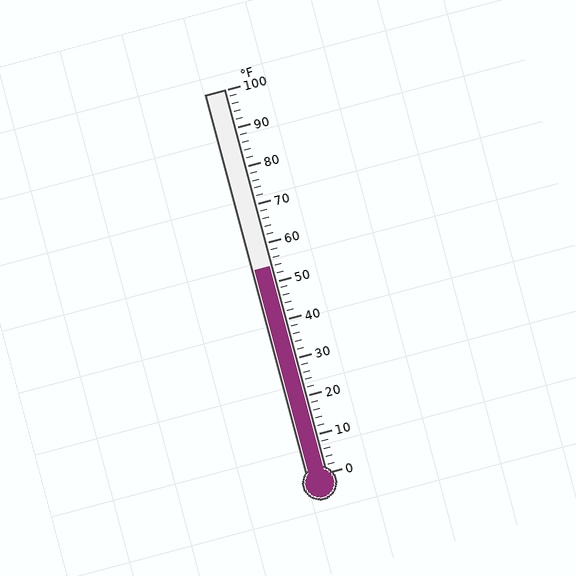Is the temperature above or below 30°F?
The temperature is above 30°F.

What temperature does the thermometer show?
The thermometer shows approximately 54°F.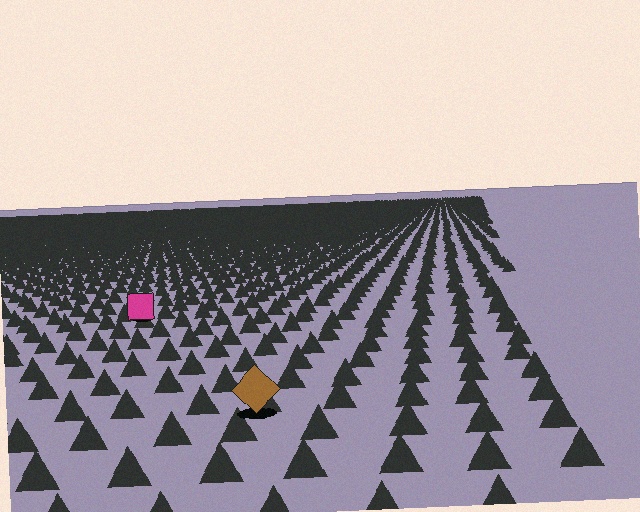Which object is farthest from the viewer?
The magenta square is farthest from the viewer. It appears smaller and the ground texture around it is denser.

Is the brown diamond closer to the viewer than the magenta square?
Yes. The brown diamond is closer — you can tell from the texture gradient: the ground texture is coarser near it.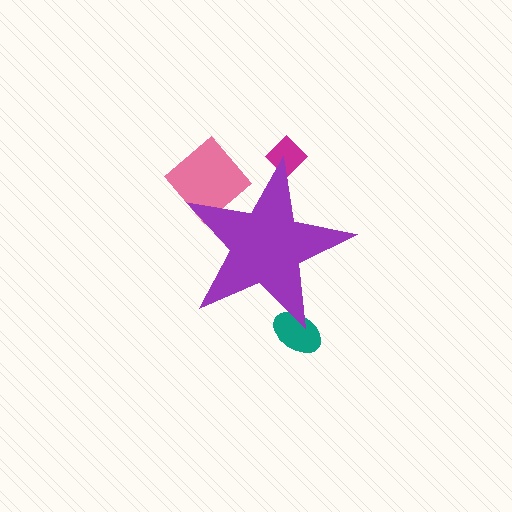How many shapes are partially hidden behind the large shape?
3 shapes are partially hidden.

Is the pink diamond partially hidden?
Yes, the pink diamond is partially hidden behind the purple star.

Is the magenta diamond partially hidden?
Yes, the magenta diamond is partially hidden behind the purple star.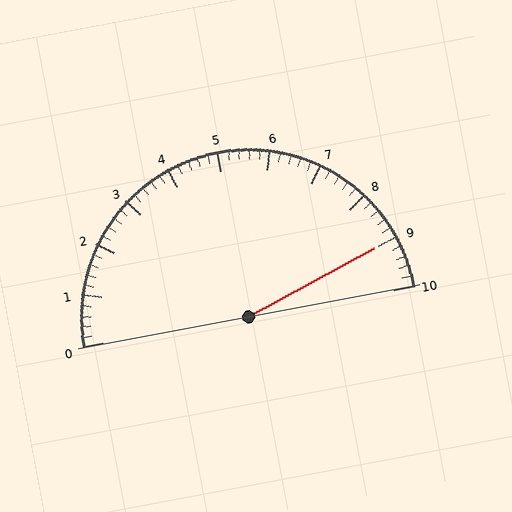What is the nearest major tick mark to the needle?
The nearest major tick mark is 9.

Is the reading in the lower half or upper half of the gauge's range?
The reading is in the upper half of the range (0 to 10).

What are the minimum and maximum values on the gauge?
The gauge ranges from 0 to 10.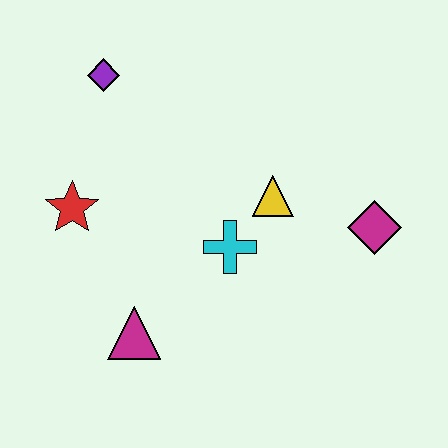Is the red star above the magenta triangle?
Yes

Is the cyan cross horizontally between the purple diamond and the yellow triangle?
Yes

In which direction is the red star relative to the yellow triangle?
The red star is to the left of the yellow triangle.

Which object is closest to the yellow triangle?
The cyan cross is closest to the yellow triangle.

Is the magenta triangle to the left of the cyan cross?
Yes